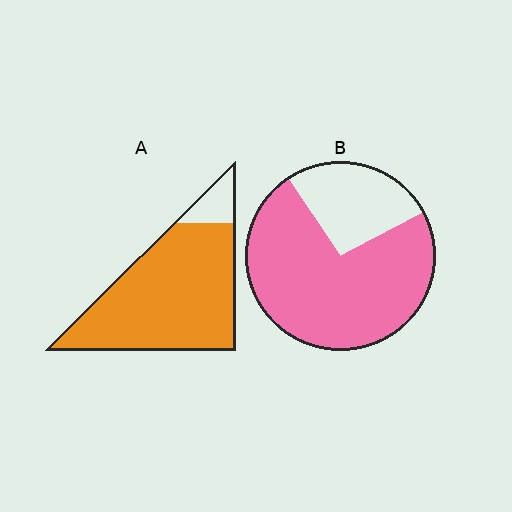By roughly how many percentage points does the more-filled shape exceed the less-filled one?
By roughly 15 percentage points (A over B).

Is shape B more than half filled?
Yes.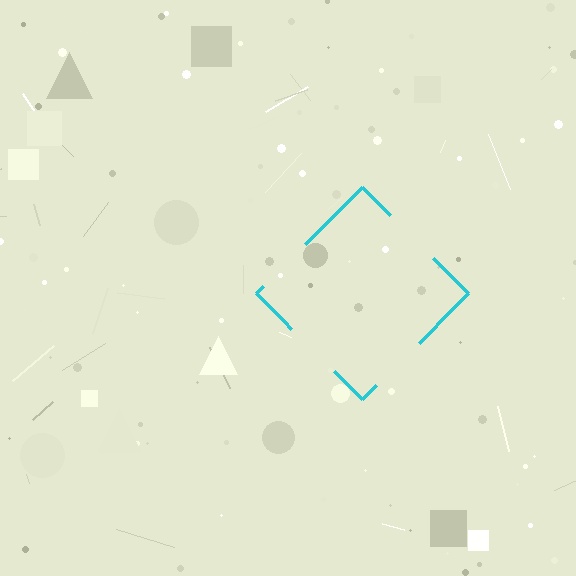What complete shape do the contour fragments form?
The contour fragments form a diamond.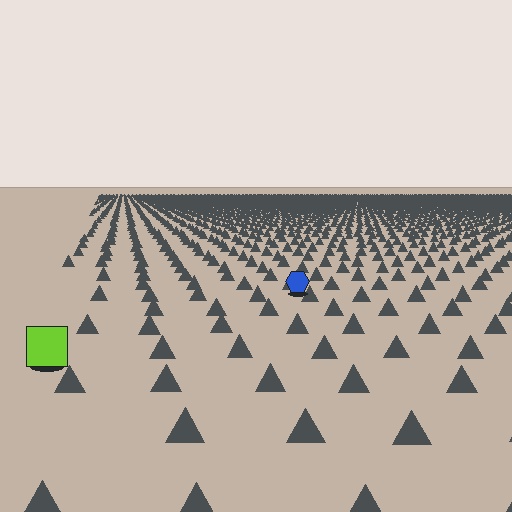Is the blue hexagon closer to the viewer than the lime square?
No. The lime square is closer — you can tell from the texture gradient: the ground texture is coarser near it.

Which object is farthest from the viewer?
The blue hexagon is farthest from the viewer. It appears smaller and the ground texture around it is denser.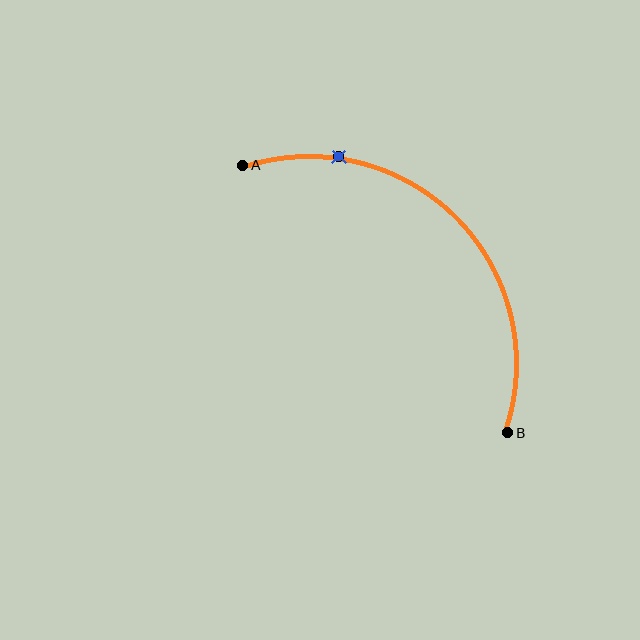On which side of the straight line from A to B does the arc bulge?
The arc bulges above and to the right of the straight line connecting A and B.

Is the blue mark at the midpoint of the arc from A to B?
No. The blue mark lies on the arc but is closer to endpoint A. The arc midpoint would be at the point on the curve equidistant along the arc from both A and B.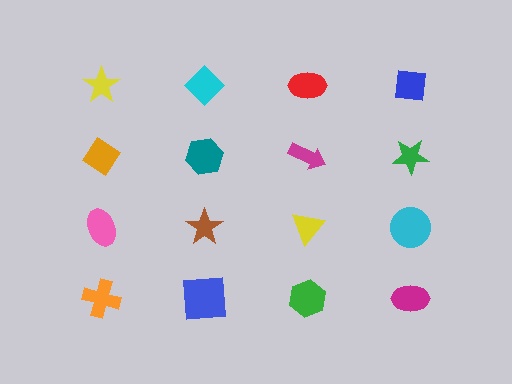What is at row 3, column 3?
A yellow triangle.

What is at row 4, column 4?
A magenta ellipse.